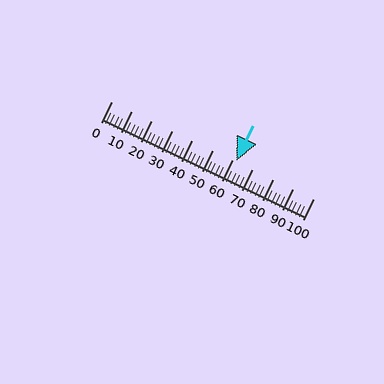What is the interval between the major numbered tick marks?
The major tick marks are spaced 10 units apart.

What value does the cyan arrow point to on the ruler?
The cyan arrow points to approximately 62.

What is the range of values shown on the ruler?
The ruler shows values from 0 to 100.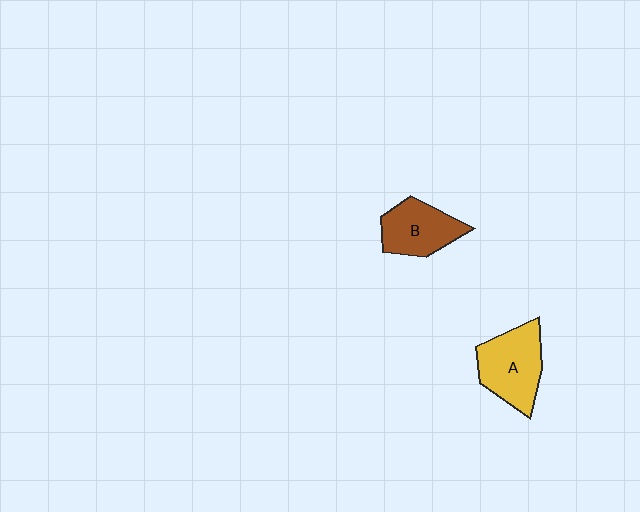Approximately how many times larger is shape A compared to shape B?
Approximately 1.2 times.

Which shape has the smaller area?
Shape B (brown).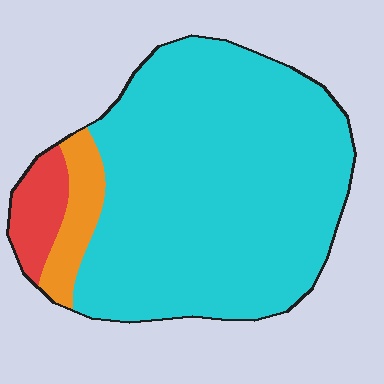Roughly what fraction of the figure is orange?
Orange covers 8% of the figure.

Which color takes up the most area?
Cyan, at roughly 85%.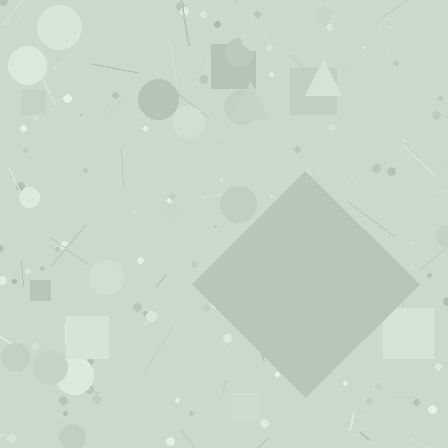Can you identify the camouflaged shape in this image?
The camouflaged shape is a diamond.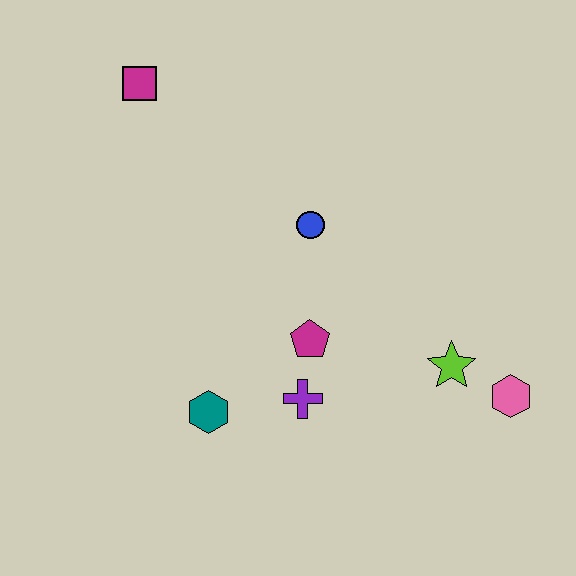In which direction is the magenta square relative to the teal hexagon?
The magenta square is above the teal hexagon.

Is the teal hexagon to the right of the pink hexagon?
No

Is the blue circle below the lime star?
No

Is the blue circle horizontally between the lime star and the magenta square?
Yes